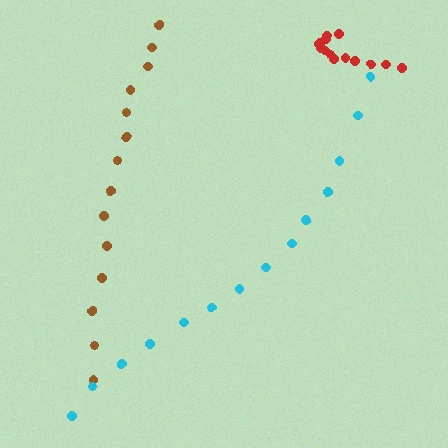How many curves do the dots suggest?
There are 3 distinct paths.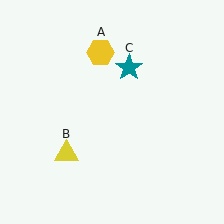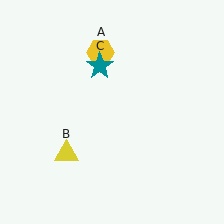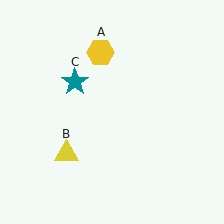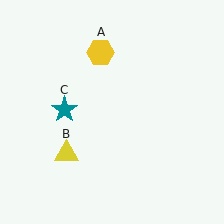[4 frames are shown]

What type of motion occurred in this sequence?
The teal star (object C) rotated counterclockwise around the center of the scene.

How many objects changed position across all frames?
1 object changed position: teal star (object C).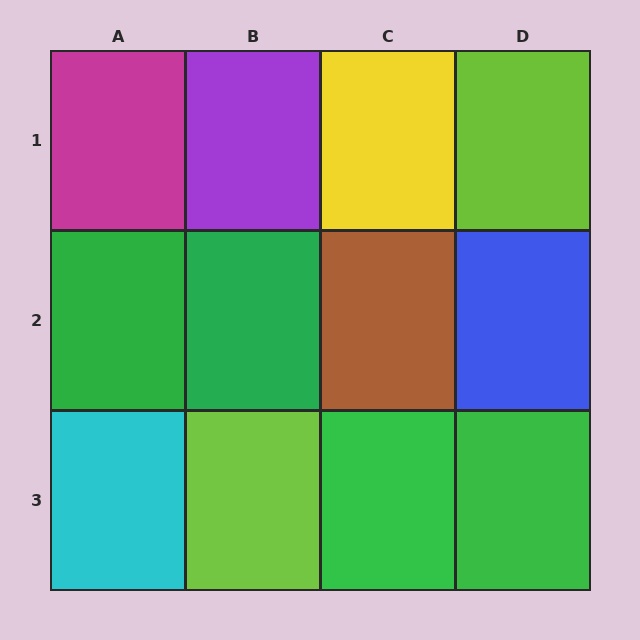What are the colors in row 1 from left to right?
Magenta, purple, yellow, lime.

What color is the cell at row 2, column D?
Blue.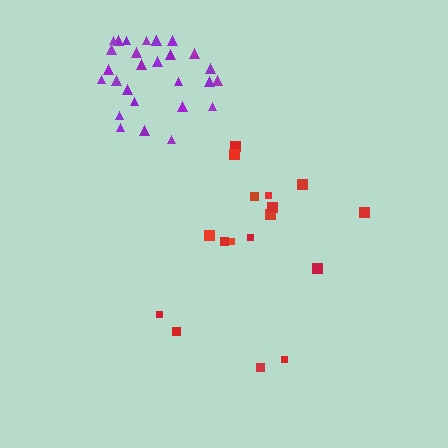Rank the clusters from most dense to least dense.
purple, red.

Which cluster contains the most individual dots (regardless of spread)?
Purple (28).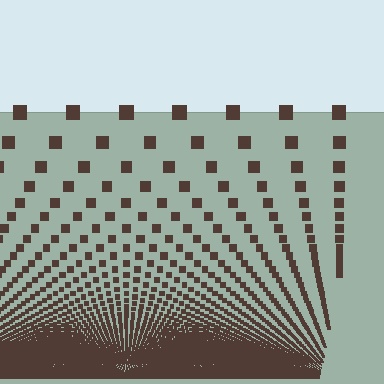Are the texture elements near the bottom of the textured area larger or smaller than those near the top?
Smaller. The gradient is inverted — elements near the bottom are smaller and denser.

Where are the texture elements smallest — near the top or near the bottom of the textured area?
Near the bottom.